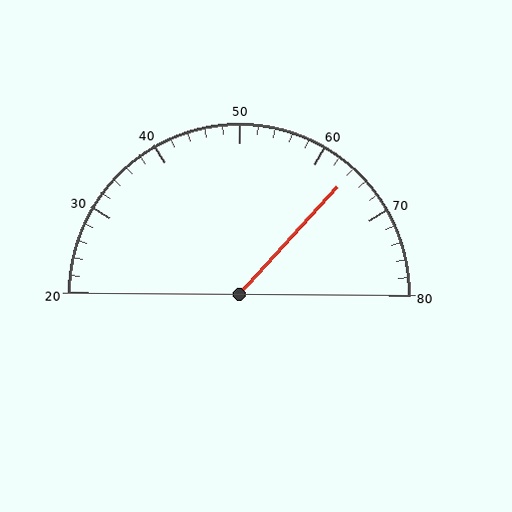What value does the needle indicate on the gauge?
The needle indicates approximately 64.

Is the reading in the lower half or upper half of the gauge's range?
The reading is in the upper half of the range (20 to 80).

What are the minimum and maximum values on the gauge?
The gauge ranges from 20 to 80.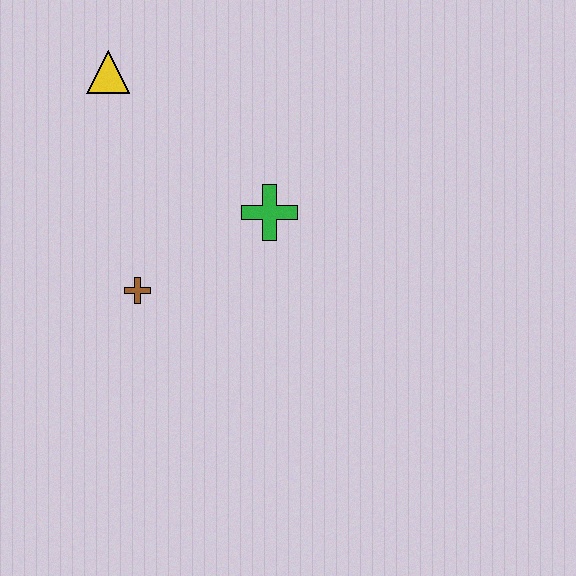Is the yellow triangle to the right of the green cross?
No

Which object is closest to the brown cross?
The green cross is closest to the brown cross.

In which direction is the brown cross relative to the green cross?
The brown cross is to the left of the green cross.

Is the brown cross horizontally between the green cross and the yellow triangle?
Yes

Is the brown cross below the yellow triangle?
Yes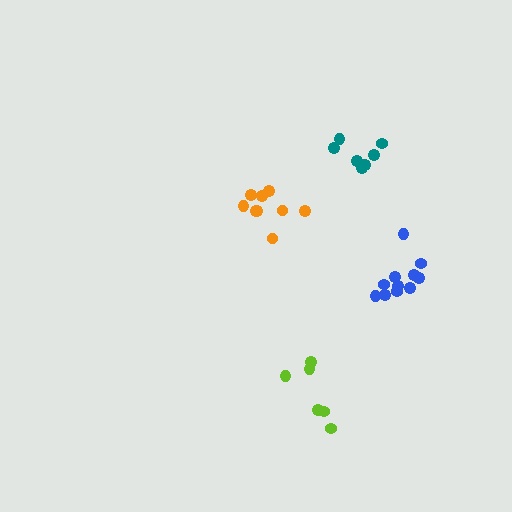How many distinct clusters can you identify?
There are 4 distinct clusters.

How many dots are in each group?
Group 1: 9 dots, Group 2: 7 dots, Group 3: 6 dots, Group 4: 11 dots (33 total).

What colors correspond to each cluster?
The clusters are colored: orange, teal, lime, blue.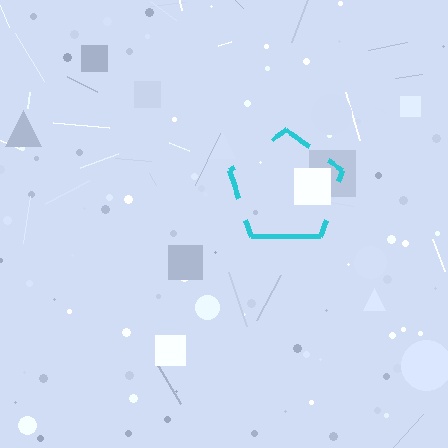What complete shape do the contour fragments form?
The contour fragments form a pentagon.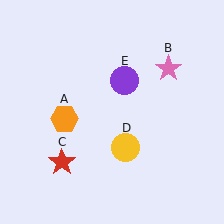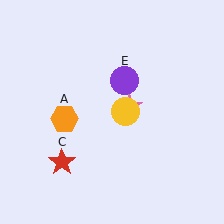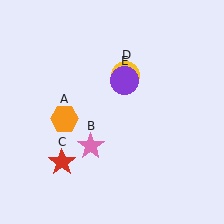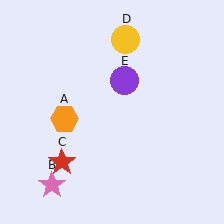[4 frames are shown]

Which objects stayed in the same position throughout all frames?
Orange hexagon (object A) and red star (object C) and purple circle (object E) remained stationary.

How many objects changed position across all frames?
2 objects changed position: pink star (object B), yellow circle (object D).